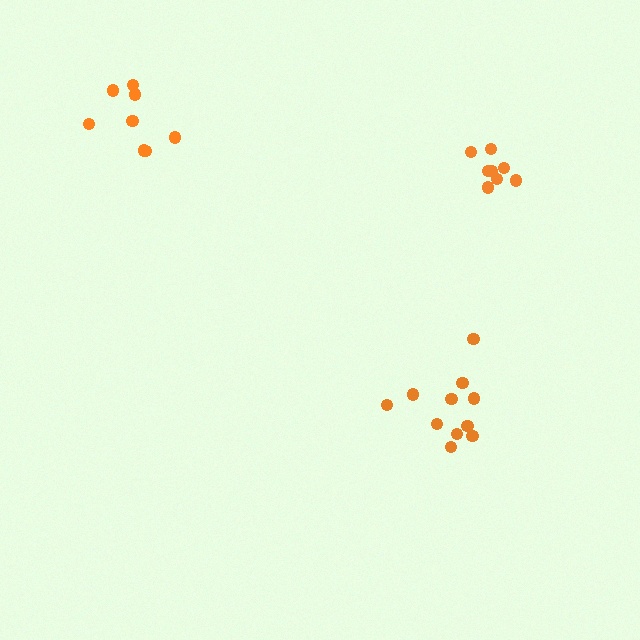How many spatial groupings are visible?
There are 3 spatial groupings.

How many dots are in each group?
Group 1: 11 dots, Group 2: 8 dots, Group 3: 8 dots (27 total).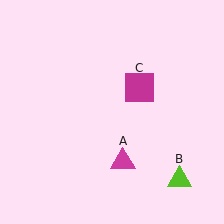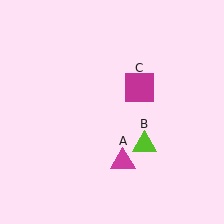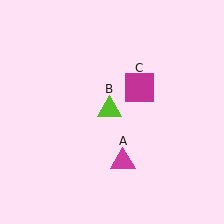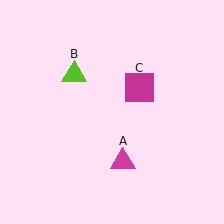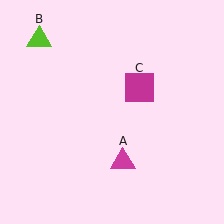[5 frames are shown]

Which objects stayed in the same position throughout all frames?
Magenta triangle (object A) and magenta square (object C) remained stationary.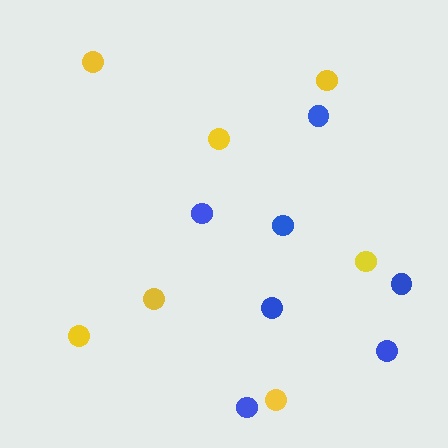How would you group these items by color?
There are 2 groups: one group of blue circles (7) and one group of yellow circles (7).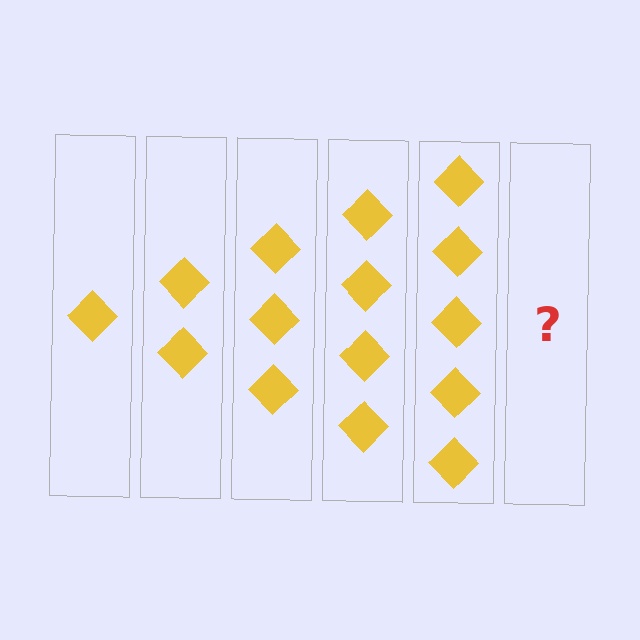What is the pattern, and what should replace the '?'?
The pattern is that each step adds one more diamond. The '?' should be 6 diamonds.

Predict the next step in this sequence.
The next step is 6 diamonds.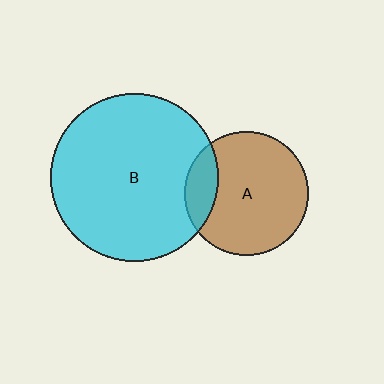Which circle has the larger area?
Circle B (cyan).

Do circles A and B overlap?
Yes.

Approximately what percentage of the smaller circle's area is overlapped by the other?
Approximately 15%.